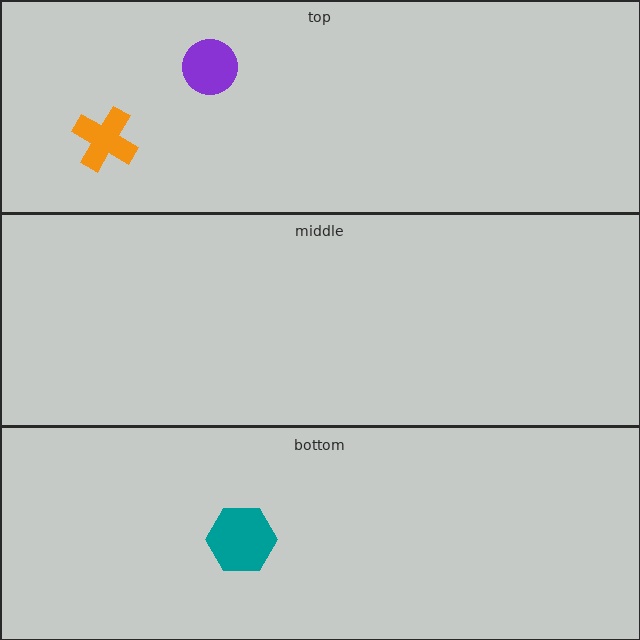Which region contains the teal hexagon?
The bottom region.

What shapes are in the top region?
The purple circle, the orange cross.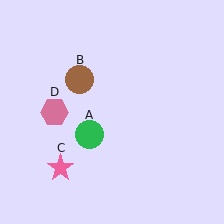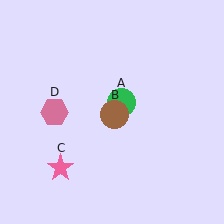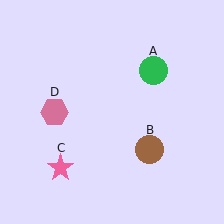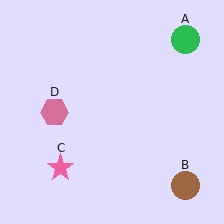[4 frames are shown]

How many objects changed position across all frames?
2 objects changed position: green circle (object A), brown circle (object B).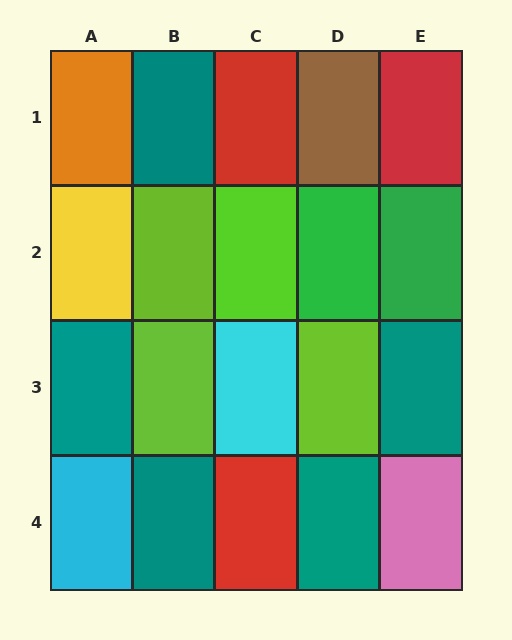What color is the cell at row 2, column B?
Lime.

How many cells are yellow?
1 cell is yellow.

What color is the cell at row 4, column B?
Teal.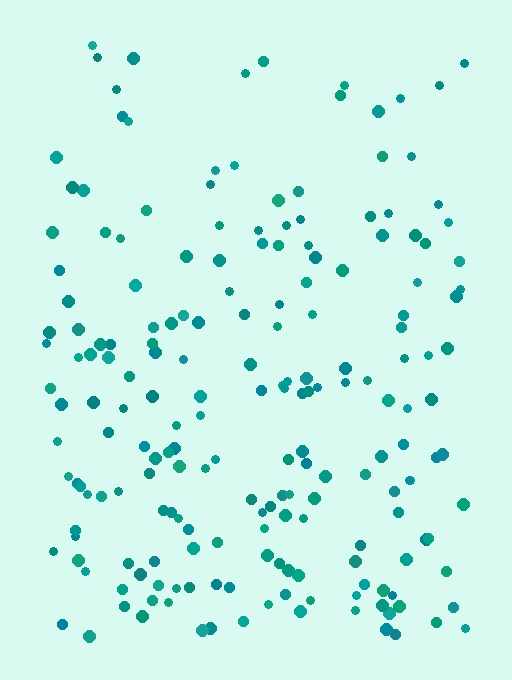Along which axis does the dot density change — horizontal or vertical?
Vertical.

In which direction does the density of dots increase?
From top to bottom, with the bottom side densest.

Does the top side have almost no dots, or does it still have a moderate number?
Still a moderate number, just noticeably fewer than the bottom.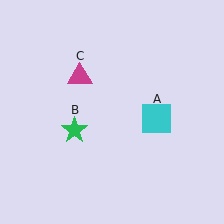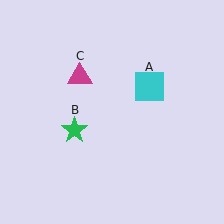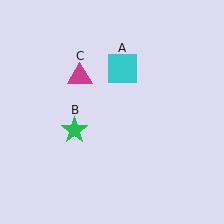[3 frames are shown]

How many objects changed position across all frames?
1 object changed position: cyan square (object A).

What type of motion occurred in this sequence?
The cyan square (object A) rotated counterclockwise around the center of the scene.